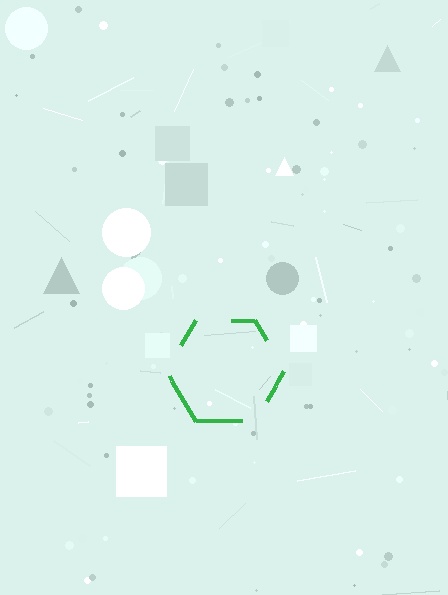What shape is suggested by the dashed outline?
The dashed outline suggests a hexagon.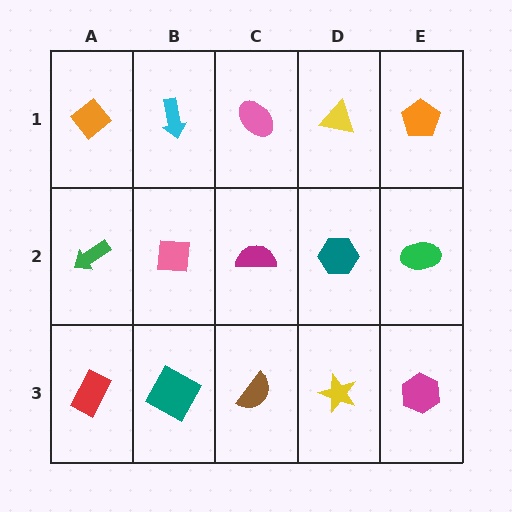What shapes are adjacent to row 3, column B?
A pink square (row 2, column B), a red rectangle (row 3, column A), a brown semicircle (row 3, column C).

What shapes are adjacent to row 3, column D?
A teal hexagon (row 2, column D), a brown semicircle (row 3, column C), a magenta hexagon (row 3, column E).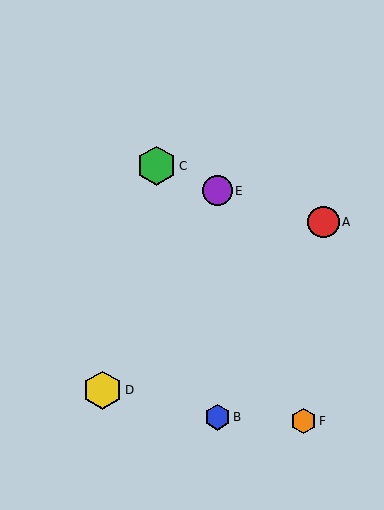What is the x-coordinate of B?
Object B is at x≈218.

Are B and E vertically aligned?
Yes, both are at x≈218.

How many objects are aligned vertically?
2 objects (B, E) are aligned vertically.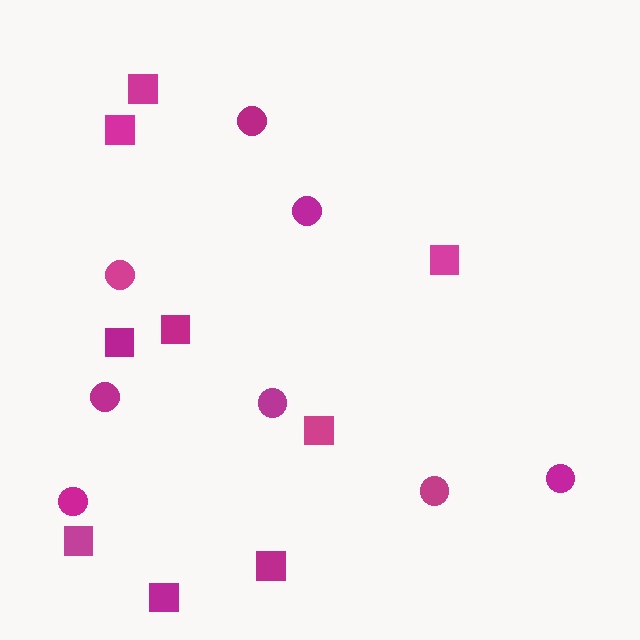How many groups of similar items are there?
There are 2 groups: one group of squares (9) and one group of circles (8).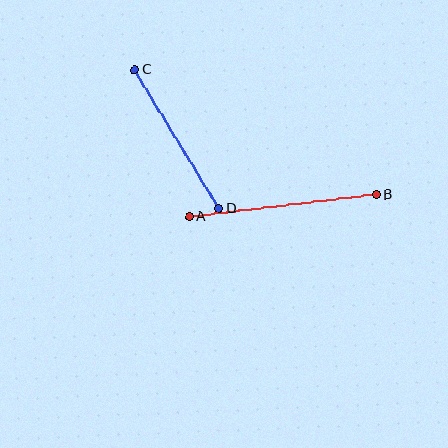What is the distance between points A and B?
The distance is approximately 189 pixels.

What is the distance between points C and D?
The distance is approximately 163 pixels.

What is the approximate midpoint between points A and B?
The midpoint is at approximately (283, 206) pixels.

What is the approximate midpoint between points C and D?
The midpoint is at approximately (177, 139) pixels.